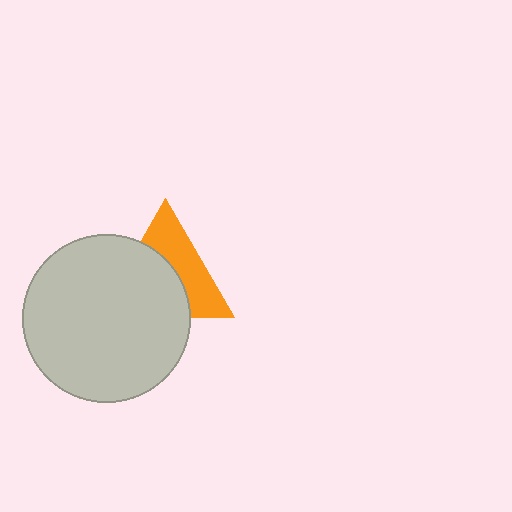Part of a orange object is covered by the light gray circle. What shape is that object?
It is a triangle.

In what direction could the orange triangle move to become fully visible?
The orange triangle could move toward the upper-right. That would shift it out from behind the light gray circle entirely.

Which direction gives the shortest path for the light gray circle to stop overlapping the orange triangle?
Moving toward the lower-left gives the shortest separation.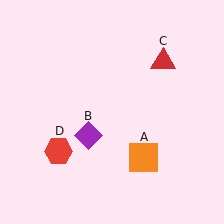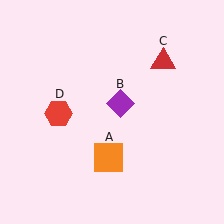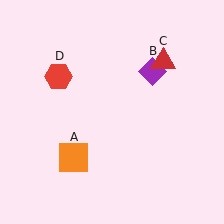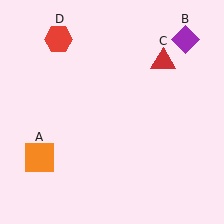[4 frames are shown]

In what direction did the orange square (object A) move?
The orange square (object A) moved left.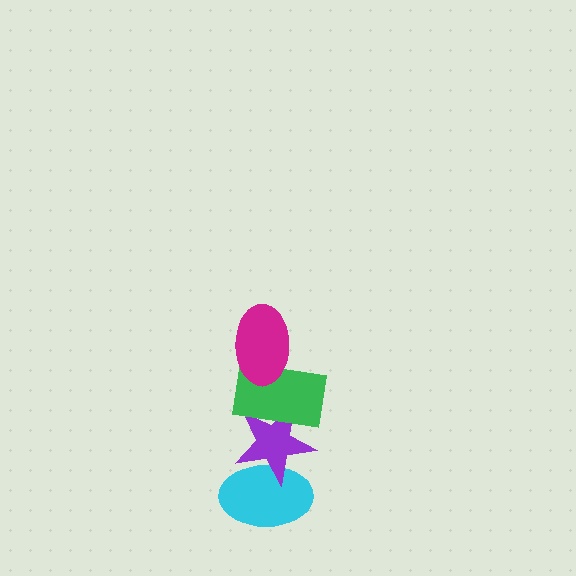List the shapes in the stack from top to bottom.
From top to bottom: the magenta ellipse, the green rectangle, the purple star, the cyan ellipse.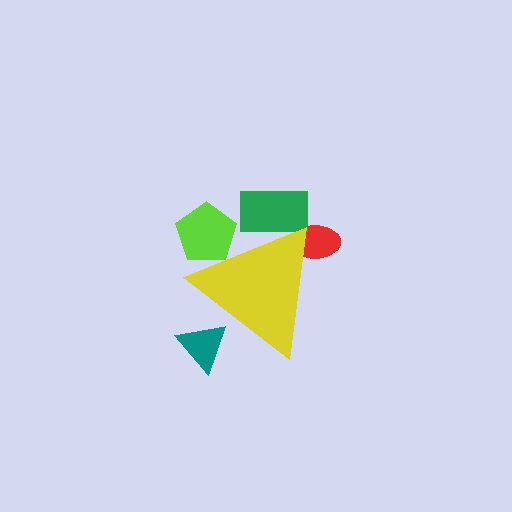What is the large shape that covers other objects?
A yellow triangle.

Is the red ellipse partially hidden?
Yes, the red ellipse is partially hidden behind the yellow triangle.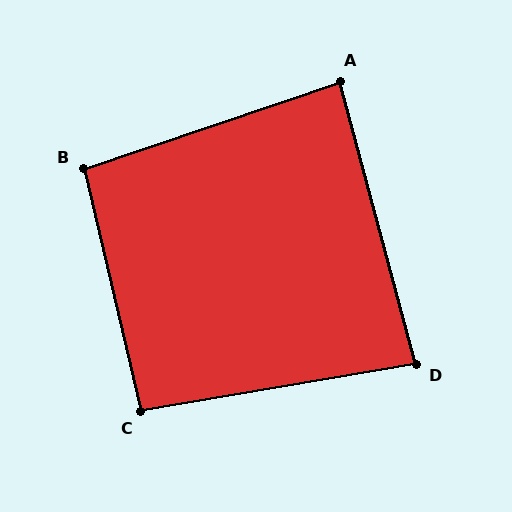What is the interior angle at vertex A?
Approximately 87 degrees (approximately right).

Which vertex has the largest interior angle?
B, at approximately 95 degrees.